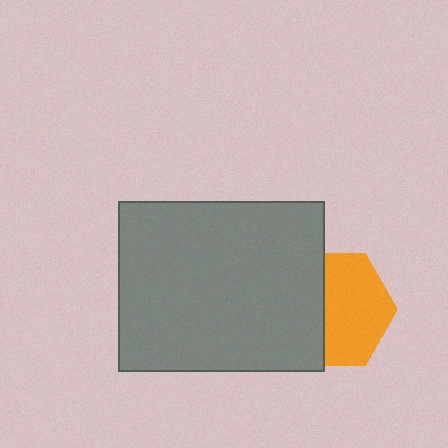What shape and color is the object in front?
The object in front is a gray rectangle.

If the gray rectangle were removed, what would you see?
You would see the complete orange hexagon.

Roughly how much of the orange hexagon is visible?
About half of it is visible (roughly 58%).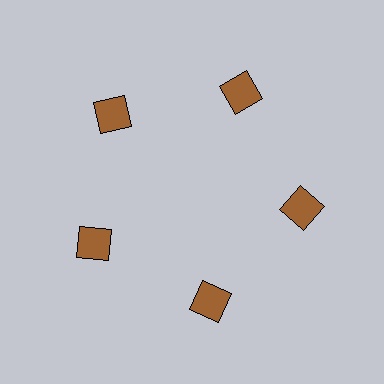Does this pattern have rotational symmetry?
Yes, this pattern has 5-fold rotational symmetry. It looks the same after rotating 72 degrees around the center.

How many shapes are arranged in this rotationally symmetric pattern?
There are 5 shapes, arranged in 5 groups of 1.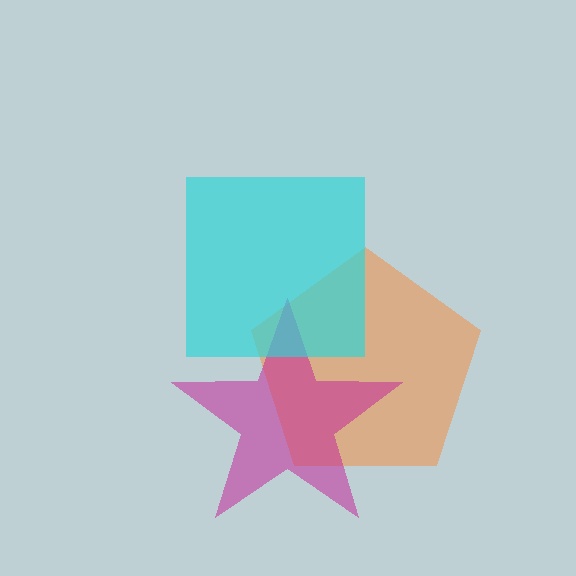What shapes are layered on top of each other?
The layered shapes are: an orange pentagon, a magenta star, a cyan square.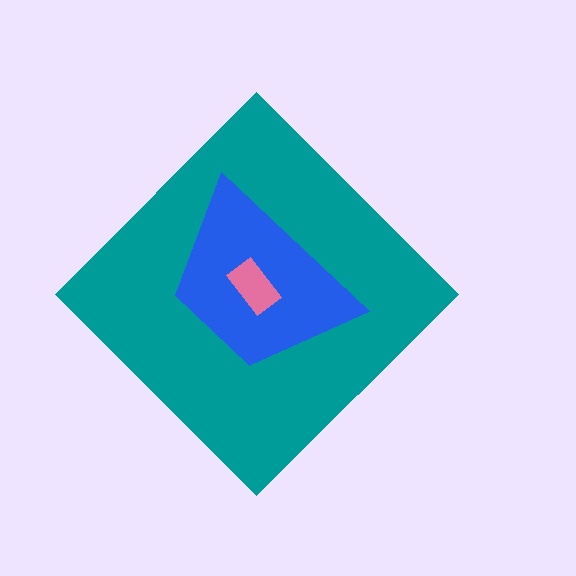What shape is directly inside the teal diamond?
The blue trapezoid.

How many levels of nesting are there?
3.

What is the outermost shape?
The teal diamond.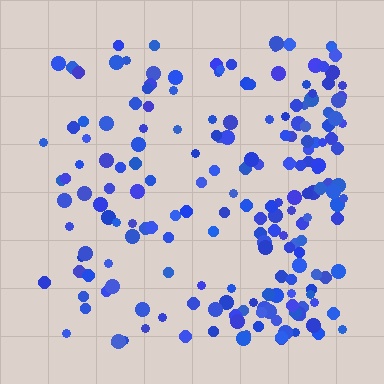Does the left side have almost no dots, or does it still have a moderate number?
Still a moderate number, just noticeably fewer than the right.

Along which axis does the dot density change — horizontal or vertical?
Horizontal.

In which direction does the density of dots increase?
From left to right, with the right side densest.